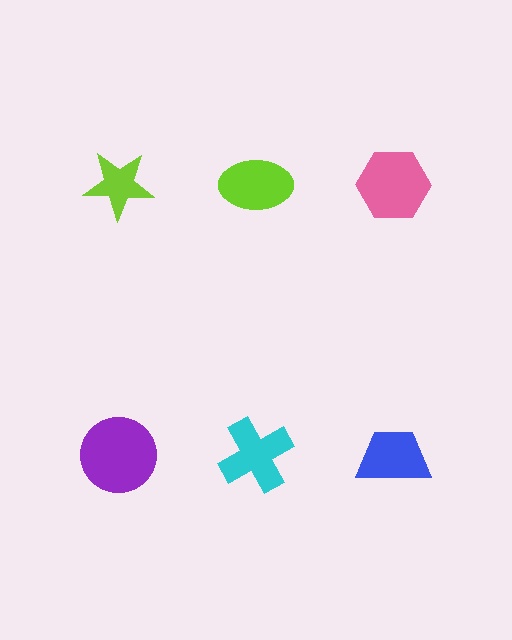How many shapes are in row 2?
3 shapes.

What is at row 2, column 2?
A cyan cross.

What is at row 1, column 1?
A lime star.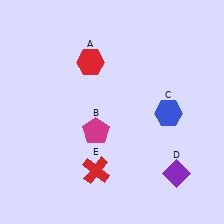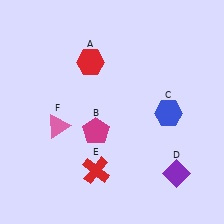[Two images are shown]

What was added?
A pink triangle (F) was added in Image 2.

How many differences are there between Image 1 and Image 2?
There is 1 difference between the two images.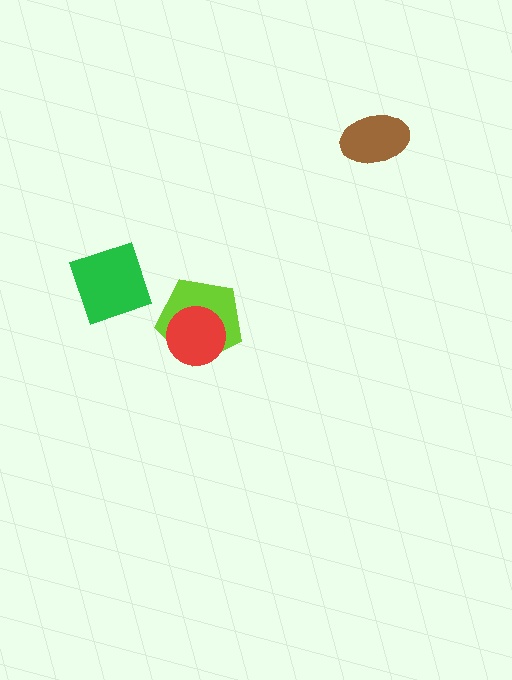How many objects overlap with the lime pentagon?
1 object overlaps with the lime pentagon.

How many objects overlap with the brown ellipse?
0 objects overlap with the brown ellipse.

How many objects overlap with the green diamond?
0 objects overlap with the green diamond.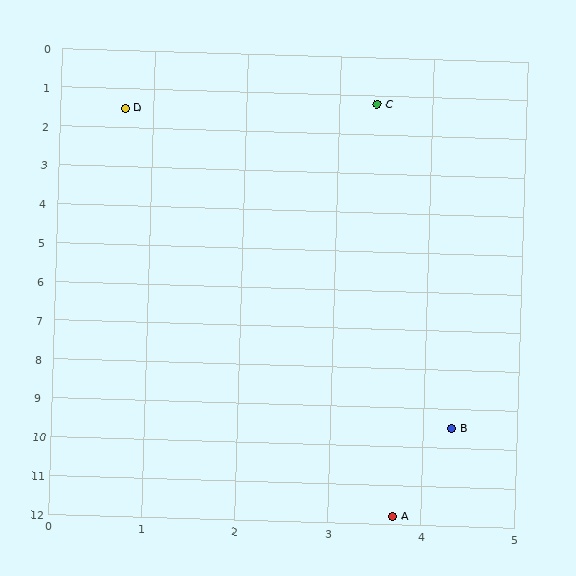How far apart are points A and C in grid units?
Points A and C are about 10.6 grid units apart.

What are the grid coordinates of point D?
Point D is at approximately (0.7, 1.5).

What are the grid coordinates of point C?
Point C is at approximately (3.4, 1.2).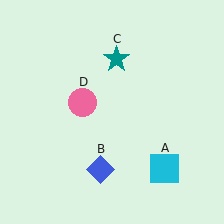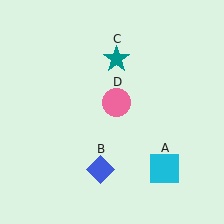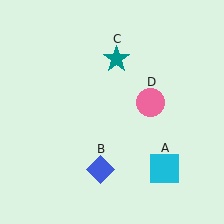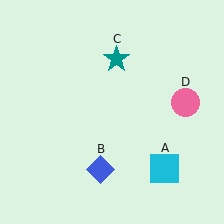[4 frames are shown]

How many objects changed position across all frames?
1 object changed position: pink circle (object D).